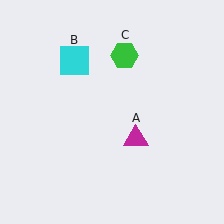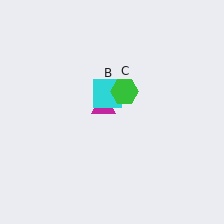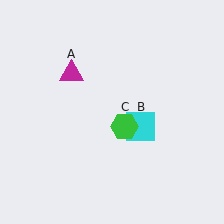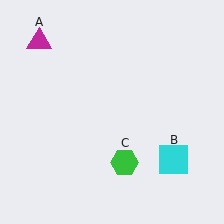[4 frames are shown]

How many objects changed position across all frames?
3 objects changed position: magenta triangle (object A), cyan square (object B), green hexagon (object C).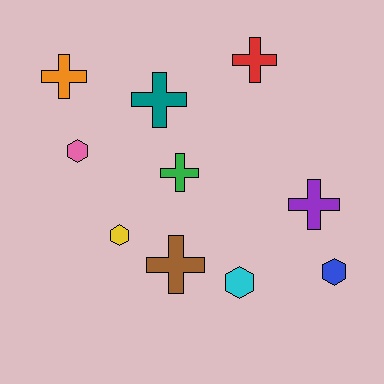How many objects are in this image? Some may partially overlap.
There are 10 objects.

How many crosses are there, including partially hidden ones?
There are 6 crosses.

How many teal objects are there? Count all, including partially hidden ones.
There is 1 teal object.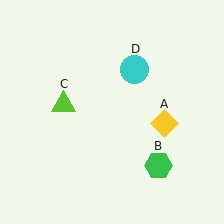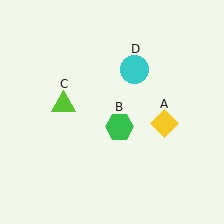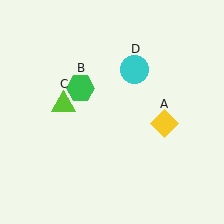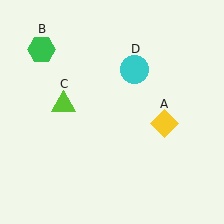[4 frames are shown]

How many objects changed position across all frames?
1 object changed position: green hexagon (object B).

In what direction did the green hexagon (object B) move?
The green hexagon (object B) moved up and to the left.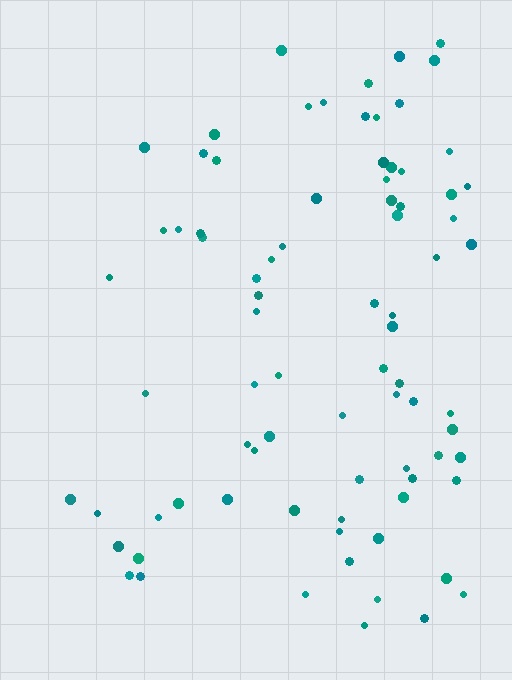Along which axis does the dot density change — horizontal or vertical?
Horizontal.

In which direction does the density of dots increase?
From left to right, with the right side densest.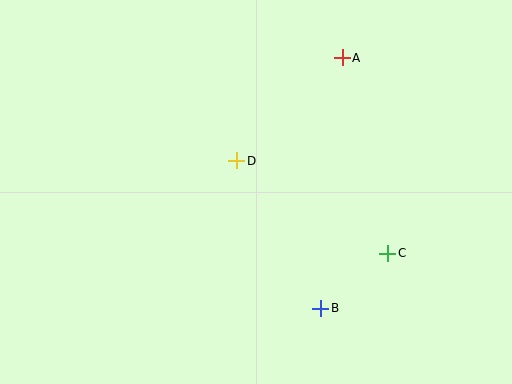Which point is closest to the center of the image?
Point D at (237, 161) is closest to the center.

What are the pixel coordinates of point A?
Point A is at (342, 58).